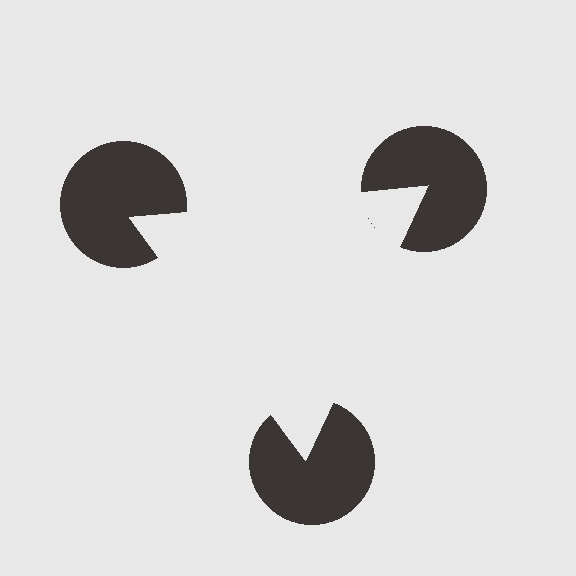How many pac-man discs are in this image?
There are 3 — one at each vertex of the illusory triangle.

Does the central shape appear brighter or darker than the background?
It typically appears slightly brighter than the background, even though no actual brightness change is drawn.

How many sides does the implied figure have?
3 sides.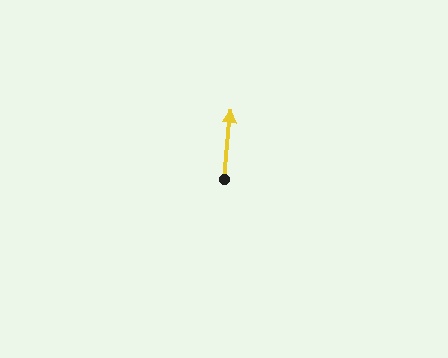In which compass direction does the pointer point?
North.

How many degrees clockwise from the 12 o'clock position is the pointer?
Approximately 6 degrees.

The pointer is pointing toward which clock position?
Roughly 12 o'clock.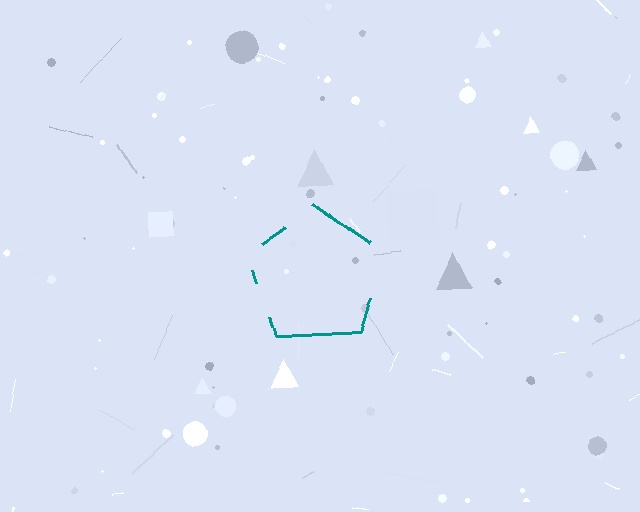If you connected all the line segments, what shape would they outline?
They would outline a pentagon.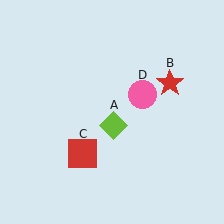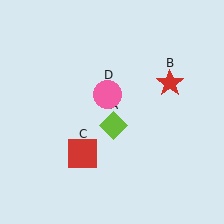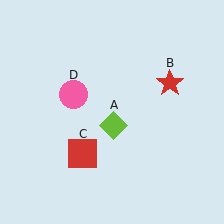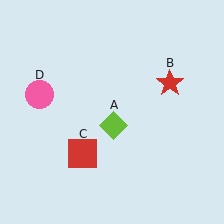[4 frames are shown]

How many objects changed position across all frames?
1 object changed position: pink circle (object D).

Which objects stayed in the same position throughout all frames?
Lime diamond (object A) and red star (object B) and red square (object C) remained stationary.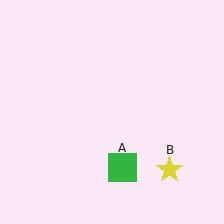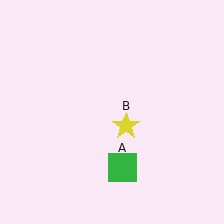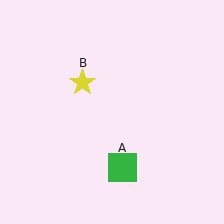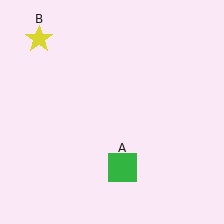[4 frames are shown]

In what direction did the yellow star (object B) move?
The yellow star (object B) moved up and to the left.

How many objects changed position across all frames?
1 object changed position: yellow star (object B).